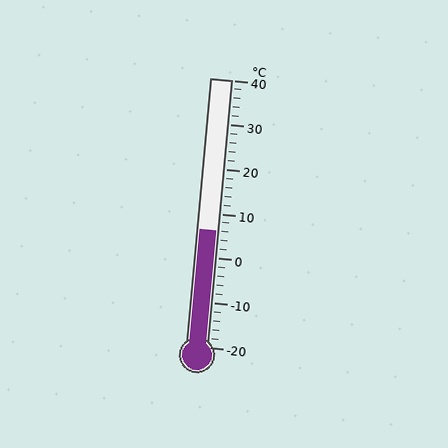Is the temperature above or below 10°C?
The temperature is below 10°C.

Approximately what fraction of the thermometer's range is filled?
The thermometer is filled to approximately 45% of its range.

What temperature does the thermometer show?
The thermometer shows approximately 6°C.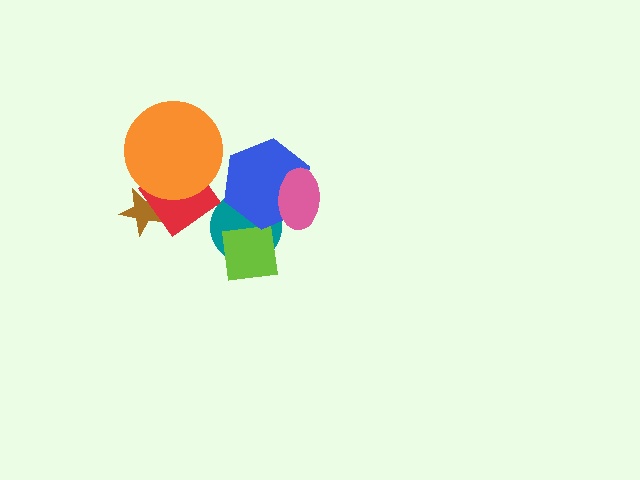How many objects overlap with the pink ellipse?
1 object overlaps with the pink ellipse.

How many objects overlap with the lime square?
2 objects overlap with the lime square.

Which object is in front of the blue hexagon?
The pink ellipse is in front of the blue hexagon.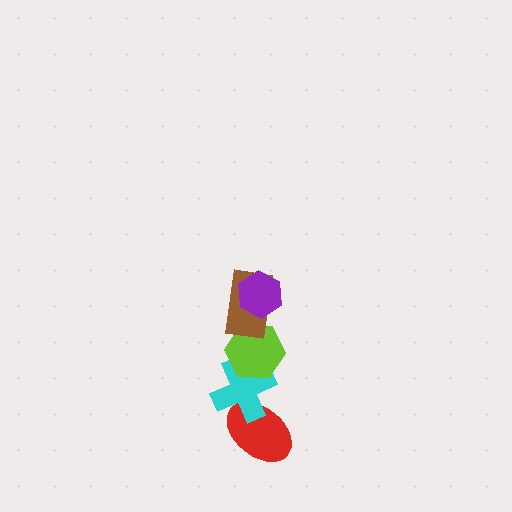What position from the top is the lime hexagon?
The lime hexagon is 3rd from the top.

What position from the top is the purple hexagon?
The purple hexagon is 1st from the top.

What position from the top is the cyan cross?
The cyan cross is 4th from the top.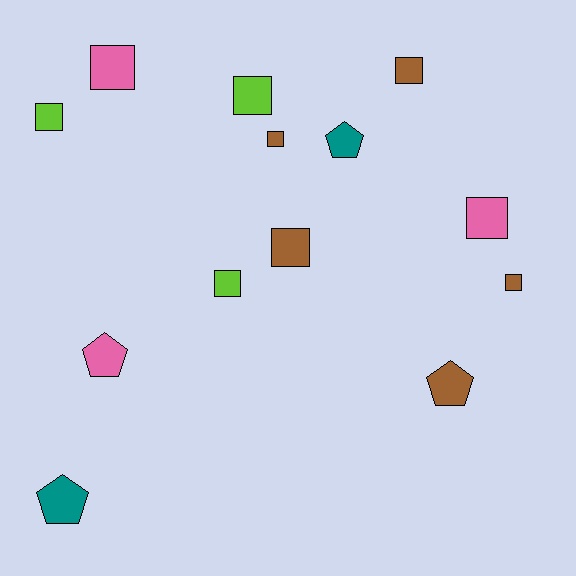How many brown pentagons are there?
There is 1 brown pentagon.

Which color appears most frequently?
Brown, with 5 objects.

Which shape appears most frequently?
Square, with 9 objects.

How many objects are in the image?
There are 13 objects.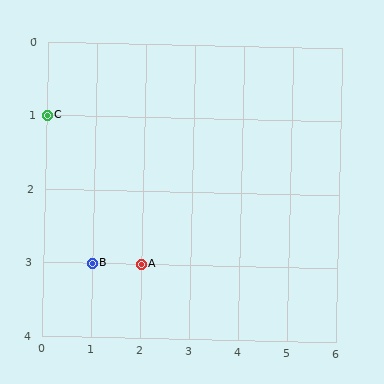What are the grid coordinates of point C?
Point C is at grid coordinates (0, 1).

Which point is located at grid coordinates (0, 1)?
Point C is at (0, 1).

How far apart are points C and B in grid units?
Points C and B are 1 column and 2 rows apart (about 2.2 grid units diagonally).